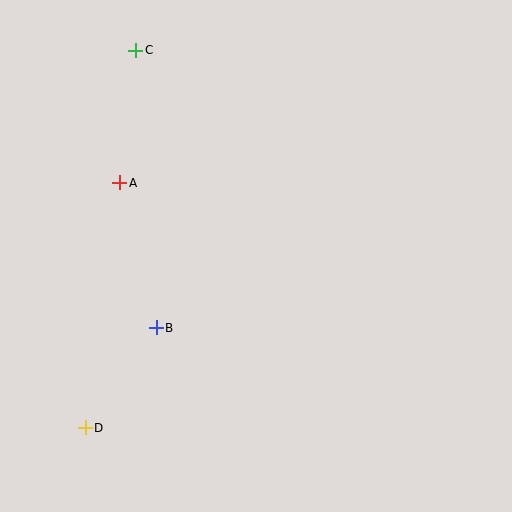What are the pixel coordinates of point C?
Point C is at (136, 50).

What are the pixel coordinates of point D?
Point D is at (85, 428).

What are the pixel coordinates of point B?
Point B is at (156, 328).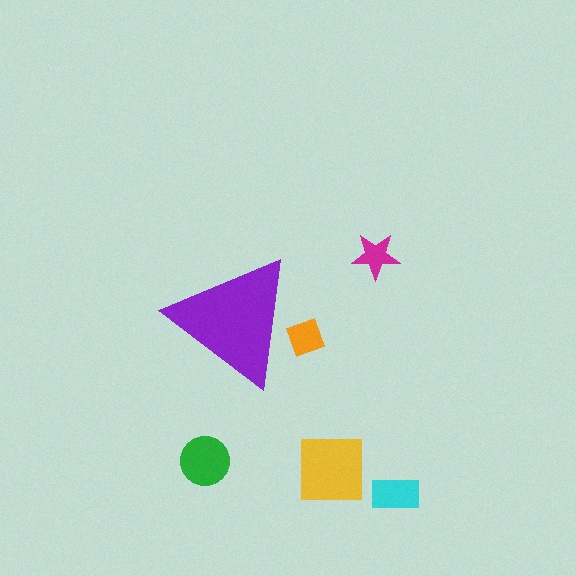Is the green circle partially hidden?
No, the green circle is fully visible.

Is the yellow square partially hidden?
No, the yellow square is fully visible.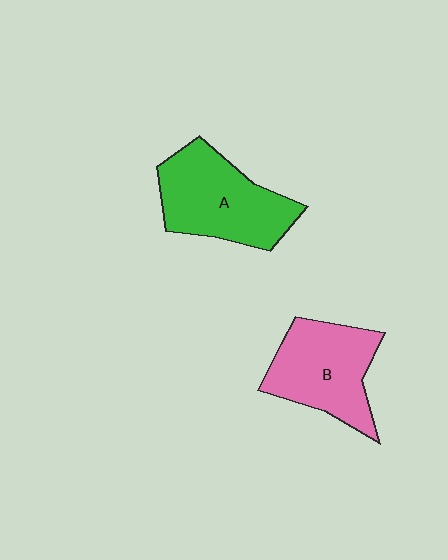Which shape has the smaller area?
Shape B (pink).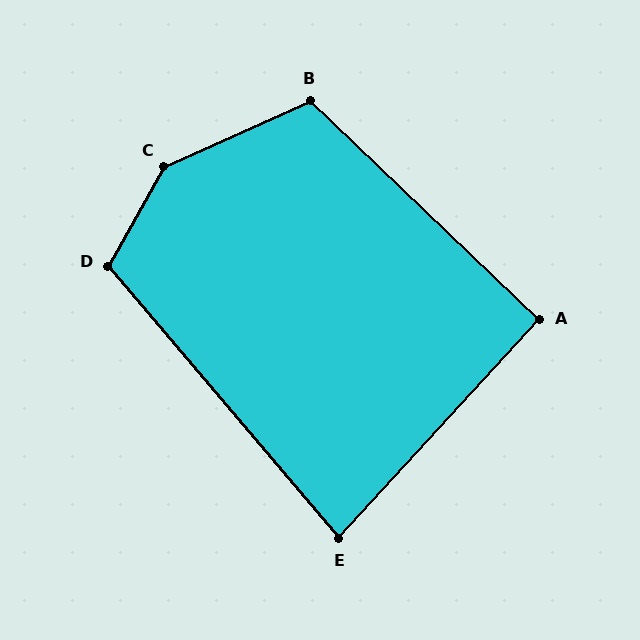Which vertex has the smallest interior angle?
E, at approximately 83 degrees.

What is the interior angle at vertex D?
Approximately 110 degrees (obtuse).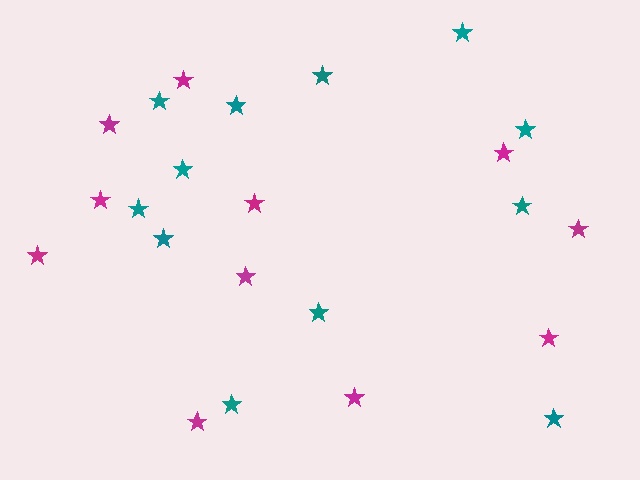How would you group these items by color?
There are 2 groups: one group of magenta stars (11) and one group of teal stars (12).